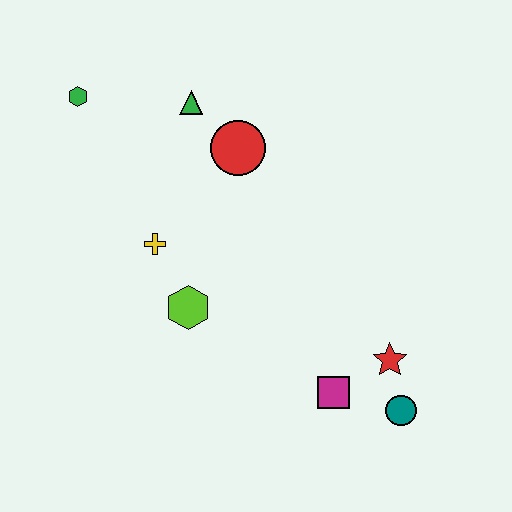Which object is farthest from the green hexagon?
The teal circle is farthest from the green hexagon.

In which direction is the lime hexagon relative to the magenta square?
The lime hexagon is to the left of the magenta square.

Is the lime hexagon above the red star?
Yes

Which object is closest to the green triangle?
The red circle is closest to the green triangle.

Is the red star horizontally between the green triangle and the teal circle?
Yes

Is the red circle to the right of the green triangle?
Yes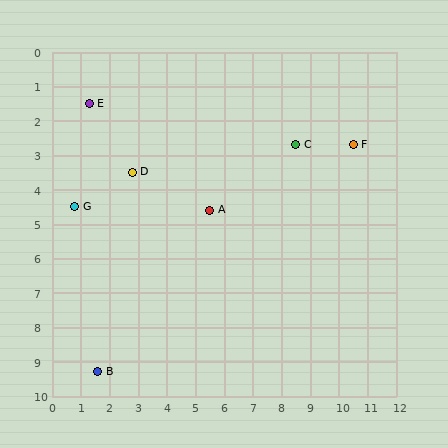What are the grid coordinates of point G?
Point G is at approximately (0.8, 4.5).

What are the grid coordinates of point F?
Point F is at approximately (10.5, 2.7).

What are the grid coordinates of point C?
Point C is at approximately (8.5, 2.7).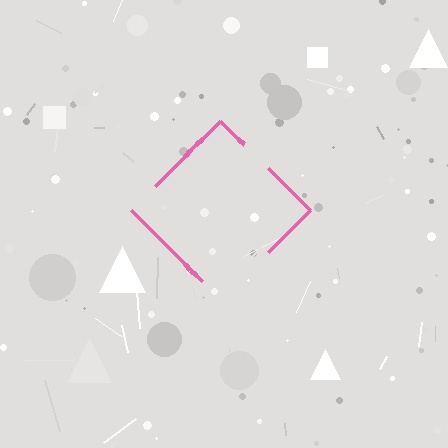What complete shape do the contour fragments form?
The contour fragments form a diamond.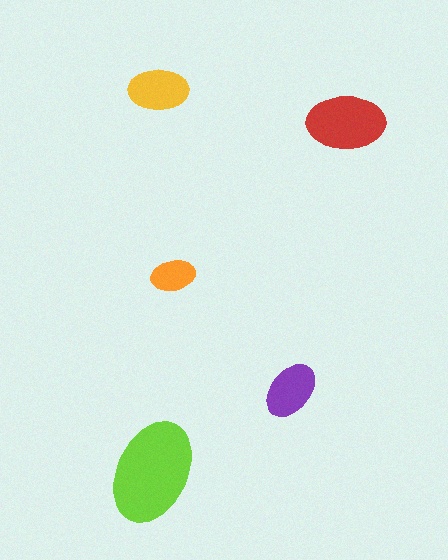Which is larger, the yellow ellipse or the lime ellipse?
The lime one.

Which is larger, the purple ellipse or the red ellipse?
The red one.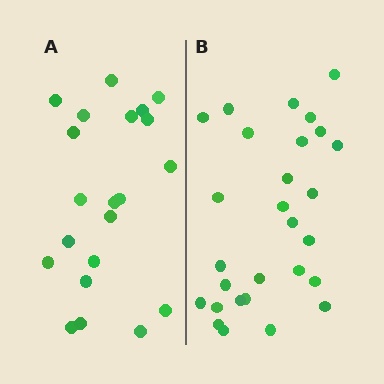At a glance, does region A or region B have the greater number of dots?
Region B (the right region) has more dots.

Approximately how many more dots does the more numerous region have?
Region B has roughly 8 or so more dots than region A.